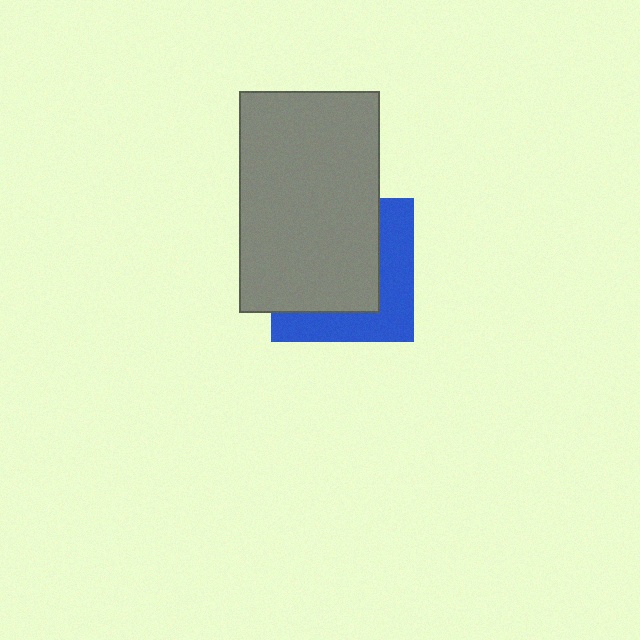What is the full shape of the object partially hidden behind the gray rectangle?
The partially hidden object is a blue square.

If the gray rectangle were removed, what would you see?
You would see the complete blue square.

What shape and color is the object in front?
The object in front is a gray rectangle.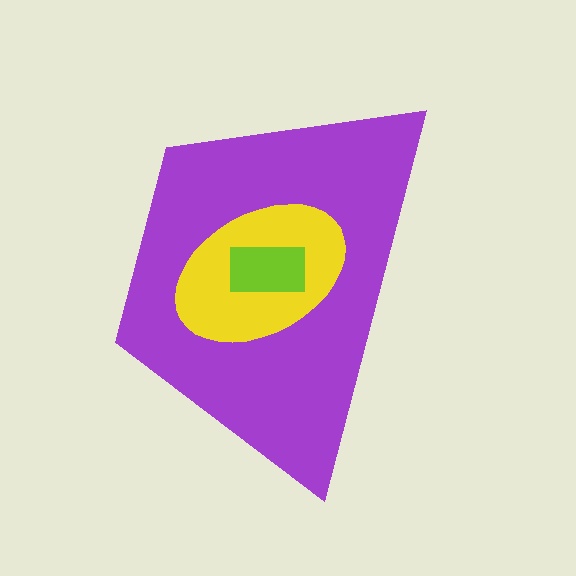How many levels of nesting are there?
3.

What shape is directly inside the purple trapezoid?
The yellow ellipse.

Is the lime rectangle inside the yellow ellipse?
Yes.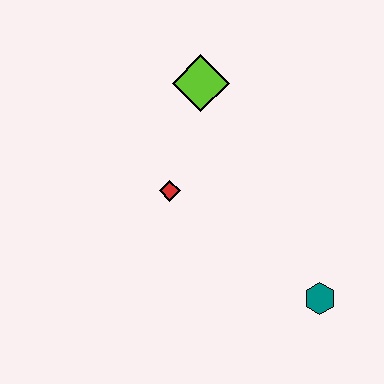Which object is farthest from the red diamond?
The teal hexagon is farthest from the red diamond.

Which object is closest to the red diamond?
The lime diamond is closest to the red diamond.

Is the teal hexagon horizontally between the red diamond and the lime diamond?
No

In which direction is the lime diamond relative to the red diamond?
The lime diamond is above the red diamond.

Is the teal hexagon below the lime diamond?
Yes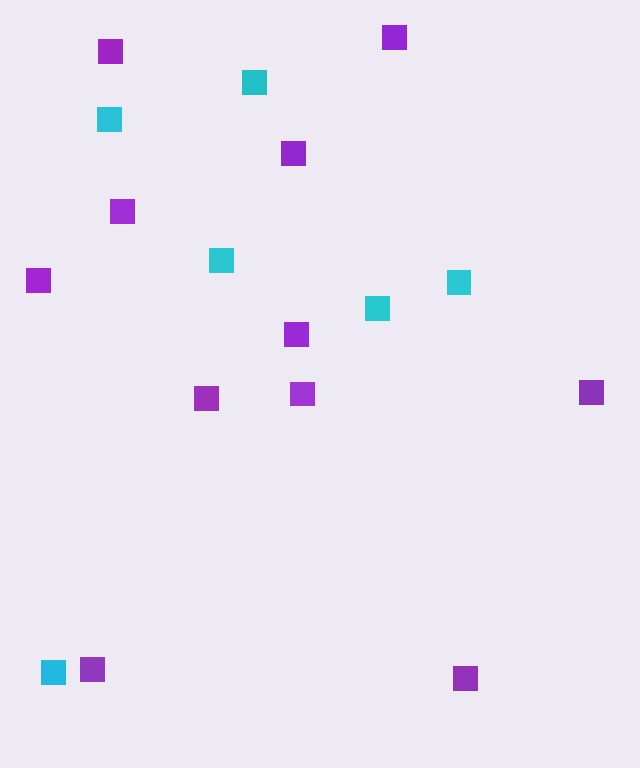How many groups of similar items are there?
There are 2 groups: one group of purple squares (11) and one group of cyan squares (6).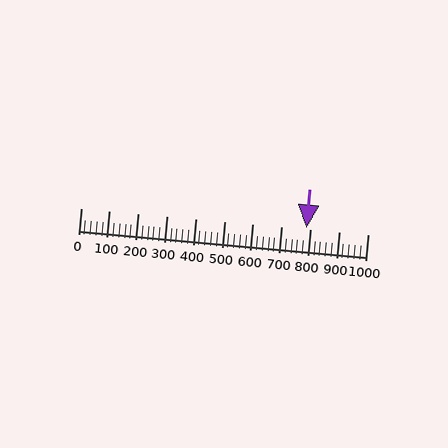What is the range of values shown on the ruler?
The ruler shows values from 0 to 1000.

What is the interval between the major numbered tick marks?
The major tick marks are spaced 100 units apart.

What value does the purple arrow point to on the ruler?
The purple arrow points to approximately 786.